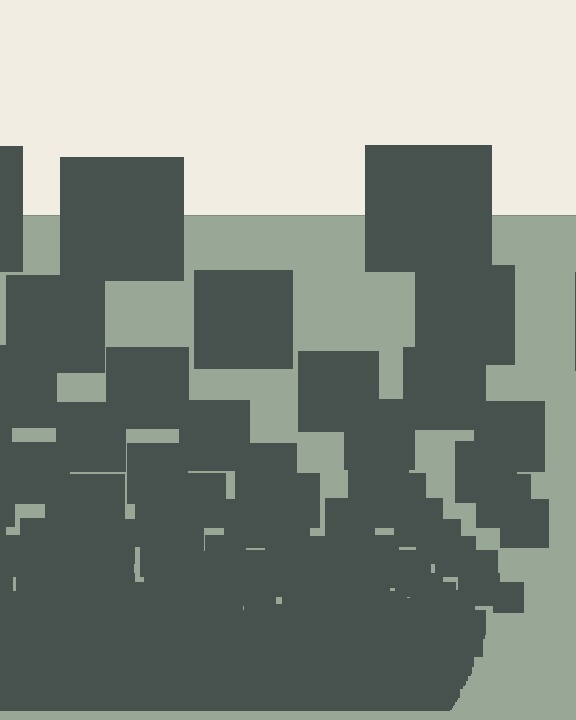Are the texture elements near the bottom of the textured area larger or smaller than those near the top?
Smaller. The gradient is inverted — elements near the bottom are smaller and denser.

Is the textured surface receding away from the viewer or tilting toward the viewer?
The surface appears to tilt toward the viewer. Texture elements get larger and sparser toward the top.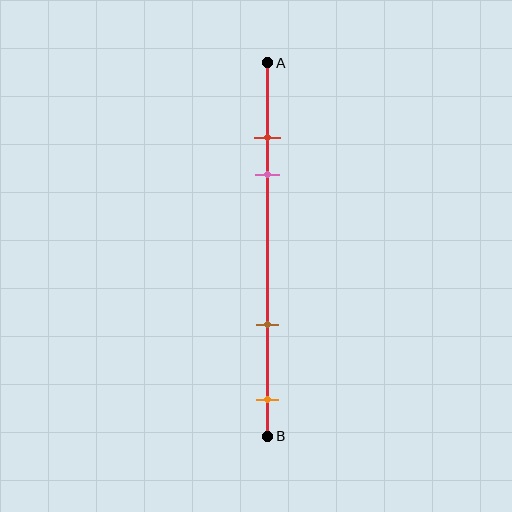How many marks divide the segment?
There are 4 marks dividing the segment.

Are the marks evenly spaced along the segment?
No, the marks are not evenly spaced.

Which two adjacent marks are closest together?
The red and pink marks are the closest adjacent pair.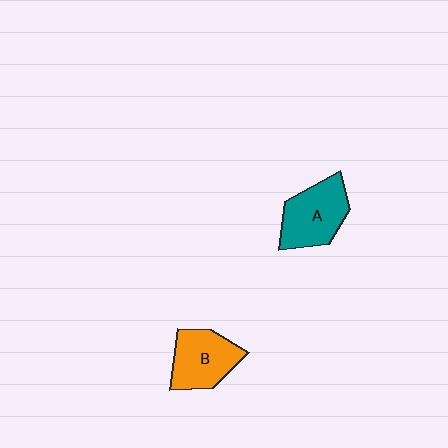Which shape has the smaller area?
Shape B (orange).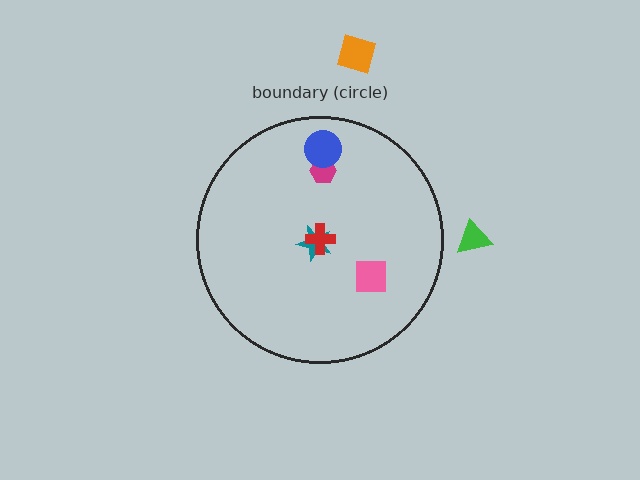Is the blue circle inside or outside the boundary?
Inside.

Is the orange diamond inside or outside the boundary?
Outside.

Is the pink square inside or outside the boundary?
Inside.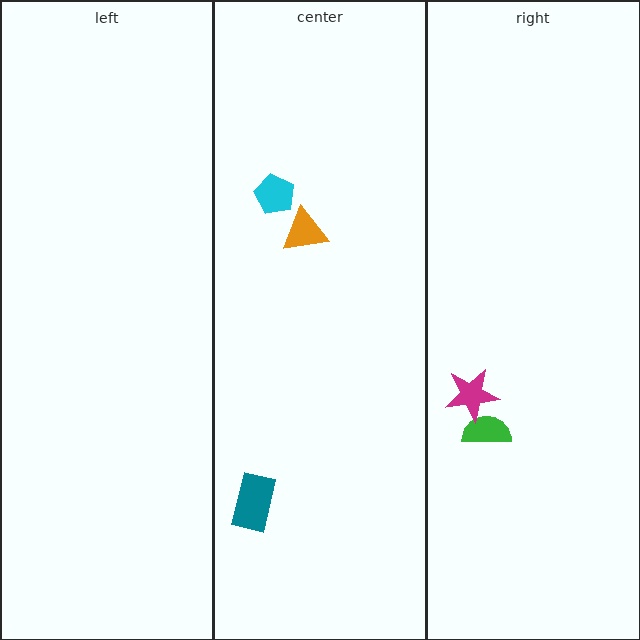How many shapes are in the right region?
2.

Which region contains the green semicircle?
The right region.